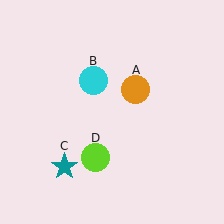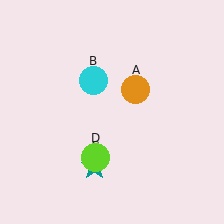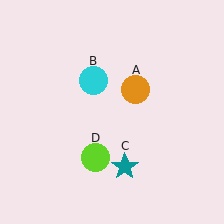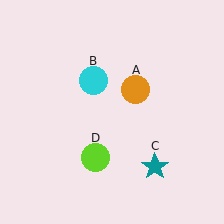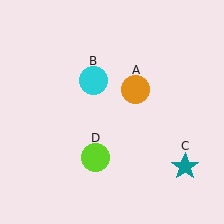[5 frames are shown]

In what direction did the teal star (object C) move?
The teal star (object C) moved right.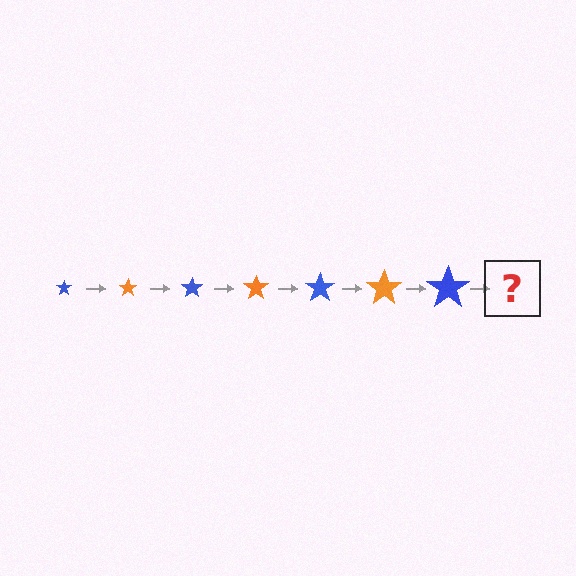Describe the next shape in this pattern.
It should be an orange star, larger than the previous one.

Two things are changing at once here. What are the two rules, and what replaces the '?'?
The two rules are that the star grows larger each step and the color cycles through blue and orange. The '?' should be an orange star, larger than the previous one.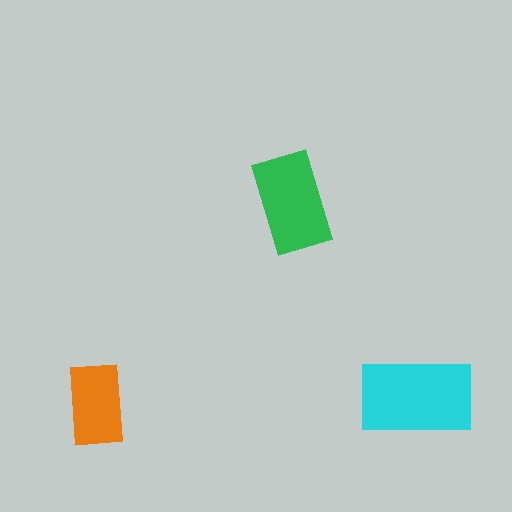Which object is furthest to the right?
The cyan rectangle is rightmost.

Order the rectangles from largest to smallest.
the cyan one, the green one, the orange one.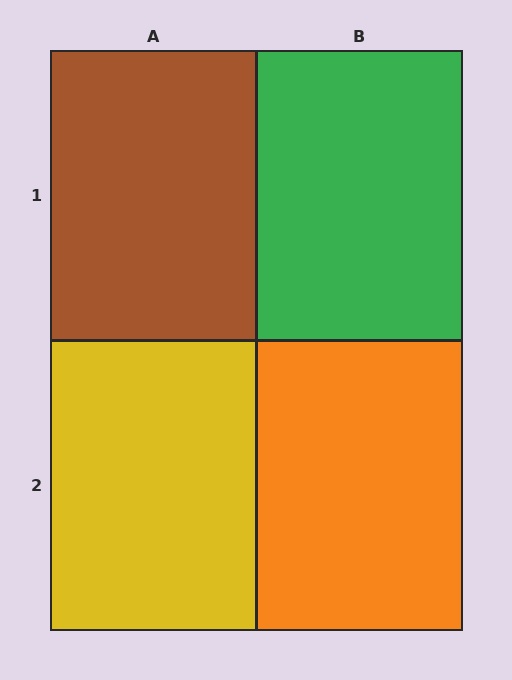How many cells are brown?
1 cell is brown.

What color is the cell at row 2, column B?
Orange.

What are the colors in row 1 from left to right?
Brown, green.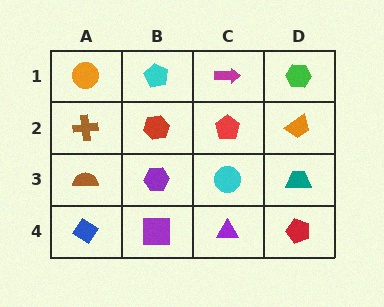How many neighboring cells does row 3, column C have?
4.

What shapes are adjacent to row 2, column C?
A magenta arrow (row 1, column C), a cyan circle (row 3, column C), a red hexagon (row 2, column B), an orange trapezoid (row 2, column D).